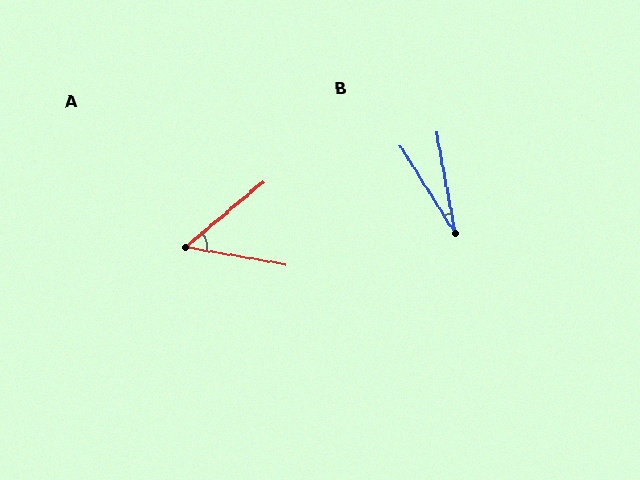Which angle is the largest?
A, at approximately 49 degrees.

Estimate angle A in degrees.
Approximately 49 degrees.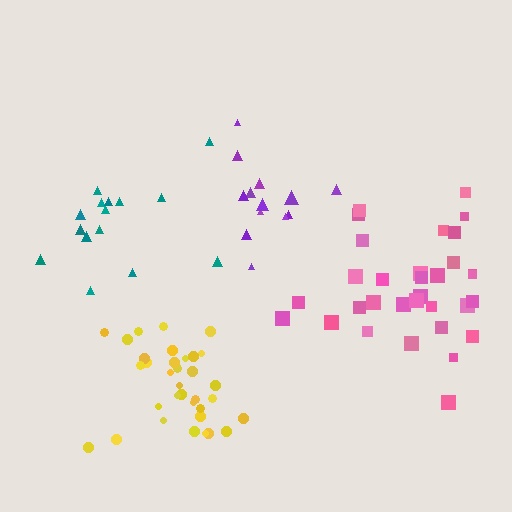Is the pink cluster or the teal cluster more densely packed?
Pink.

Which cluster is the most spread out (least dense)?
Teal.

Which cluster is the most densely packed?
Yellow.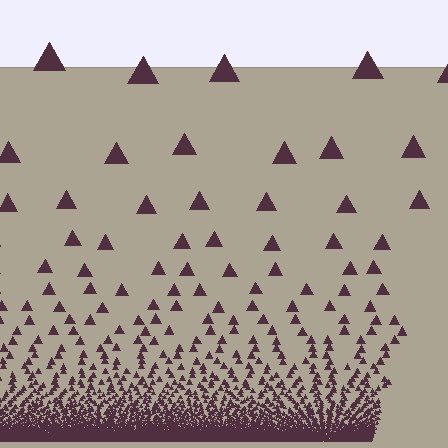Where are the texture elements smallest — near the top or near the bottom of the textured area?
Near the bottom.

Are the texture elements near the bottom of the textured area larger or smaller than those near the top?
Smaller. The gradient is inverted — elements near the bottom are smaller and denser.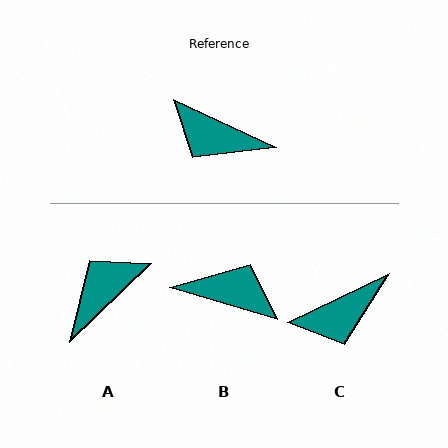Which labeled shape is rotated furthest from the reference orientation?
B, about 171 degrees away.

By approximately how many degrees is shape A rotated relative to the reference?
Approximately 111 degrees clockwise.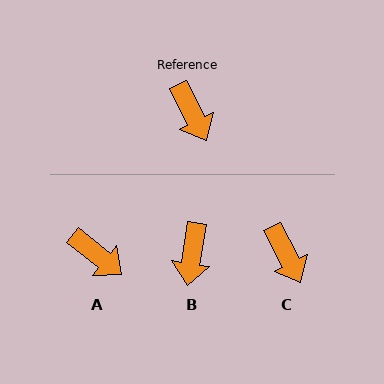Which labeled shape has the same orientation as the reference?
C.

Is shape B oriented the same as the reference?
No, it is off by about 36 degrees.